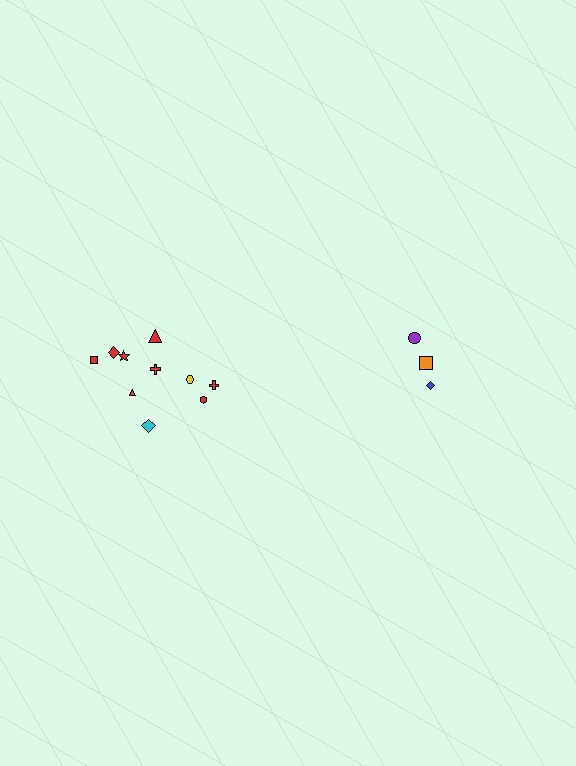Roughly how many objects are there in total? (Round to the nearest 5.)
Roughly 15 objects in total.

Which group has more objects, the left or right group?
The left group.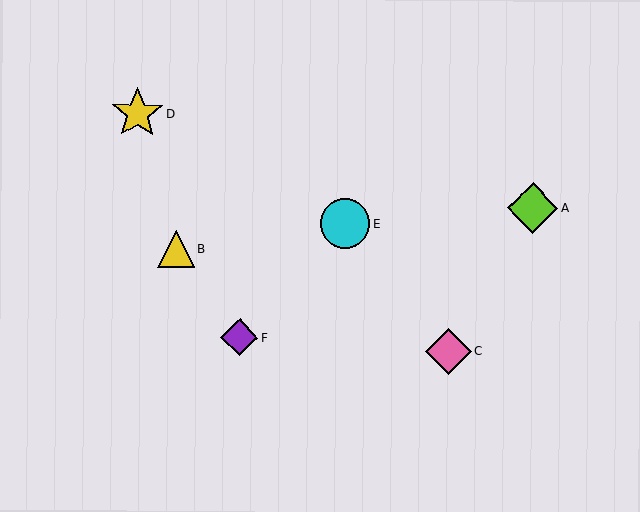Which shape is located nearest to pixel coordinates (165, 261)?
The yellow triangle (labeled B) at (176, 249) is nearest to that location.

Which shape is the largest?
The yellow star (labeled D) is the largest.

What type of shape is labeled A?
Shape A is a lime diamond.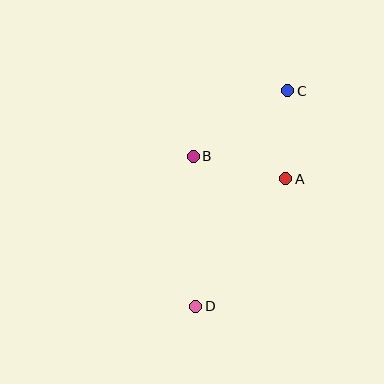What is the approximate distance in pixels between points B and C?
The distance between B and C is approximately 115 pixels.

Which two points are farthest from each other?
Points C and D are farthest from each other.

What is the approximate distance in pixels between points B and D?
The distance between B and D is approximately 150 pixels.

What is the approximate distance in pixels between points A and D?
The distance between A and D is approximately 156 pixels.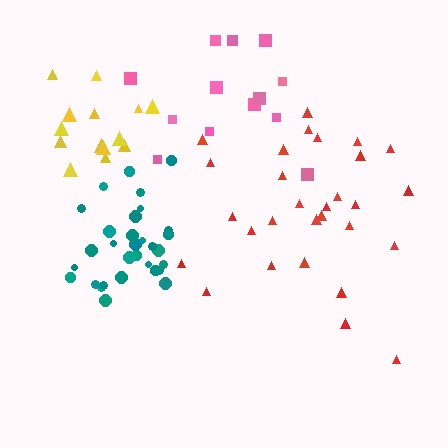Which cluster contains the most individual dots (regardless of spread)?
Teal (31).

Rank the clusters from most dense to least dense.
teal, yellow, red, pink.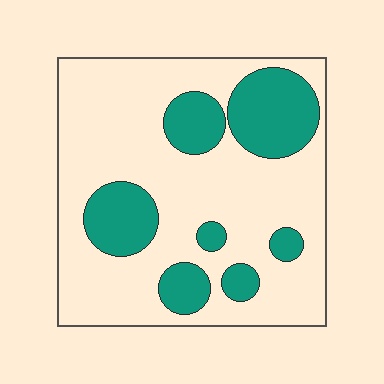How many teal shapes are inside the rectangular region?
7.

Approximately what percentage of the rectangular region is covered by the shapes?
Approximately 25%.